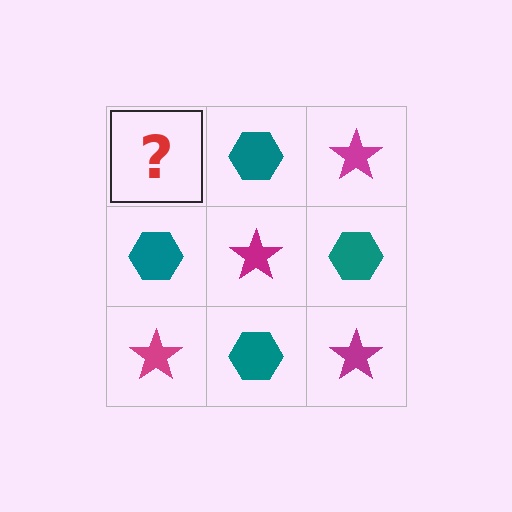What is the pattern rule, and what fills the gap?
The rule is that it alternates magenta star and teal hexagon in a checkerboard pattern. The gap should be filled with a magenta star.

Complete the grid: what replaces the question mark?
The question mark should be replaced with a magenta star.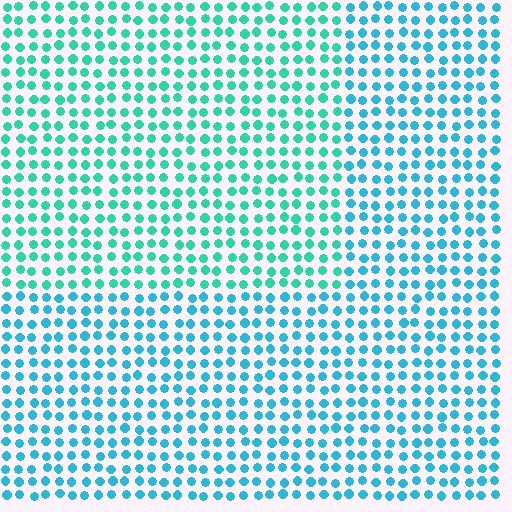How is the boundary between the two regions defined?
The boundary is defined purely by a slight shift in hue (about 27 degrees). Spacing, size, and orientation are identical on both sides.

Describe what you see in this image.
The image is filled with small cyan elements in a uniform arrangement. A rectangle-shaped region is visible where the elements are tinted to a slightly different hue, forming a subtle color boundary.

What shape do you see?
I see a rectangle.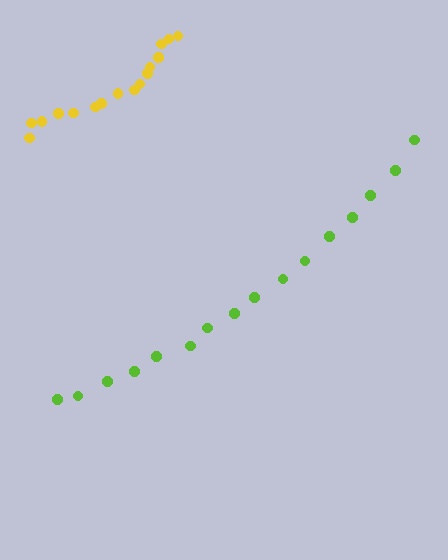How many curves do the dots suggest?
There are 2 distinct paths.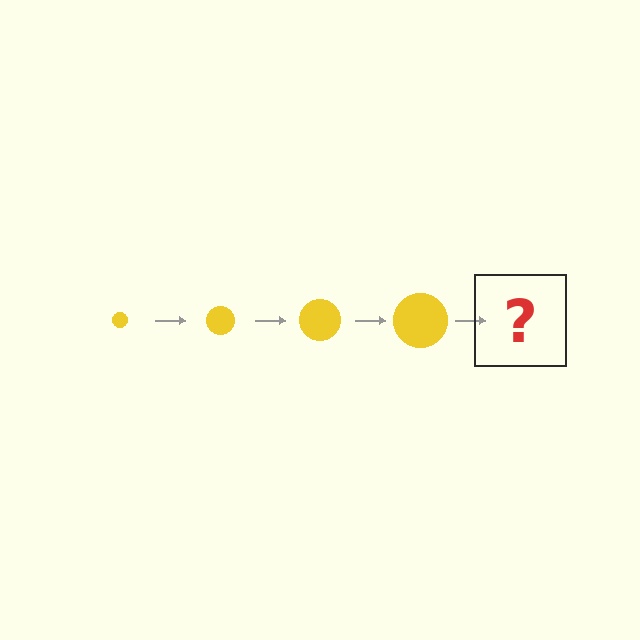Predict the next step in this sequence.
The next step is a yellow circle, larger than the previous one.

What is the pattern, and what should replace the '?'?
The pattern is that the circle gets progressively larger each step. The '?' should be a yellow circle, larger than the previous one.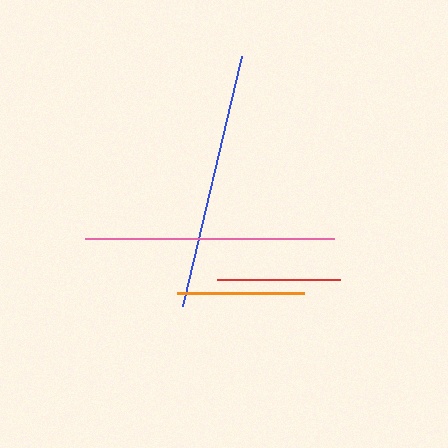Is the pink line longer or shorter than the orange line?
The pink line is longer than the orange line.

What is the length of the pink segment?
The pink segment is approximately 249 pixels long.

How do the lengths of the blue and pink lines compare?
The blue and pink lines are approximately the same length.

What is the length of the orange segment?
The orange segment is approximately 127 pixels long.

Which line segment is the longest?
The blue line is the longest at approximately 256 pixels.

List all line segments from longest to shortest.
From longest to shortest: blue, pink, orange, red.